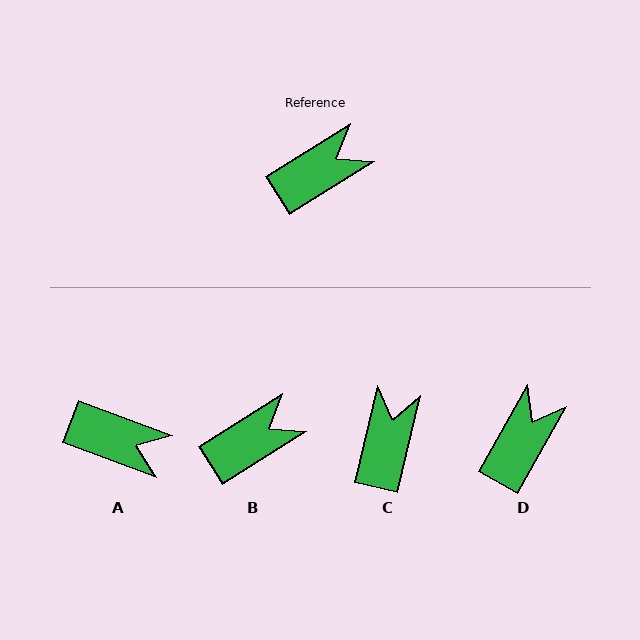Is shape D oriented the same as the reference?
No, it is off by about 28 degrees.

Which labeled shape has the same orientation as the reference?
B.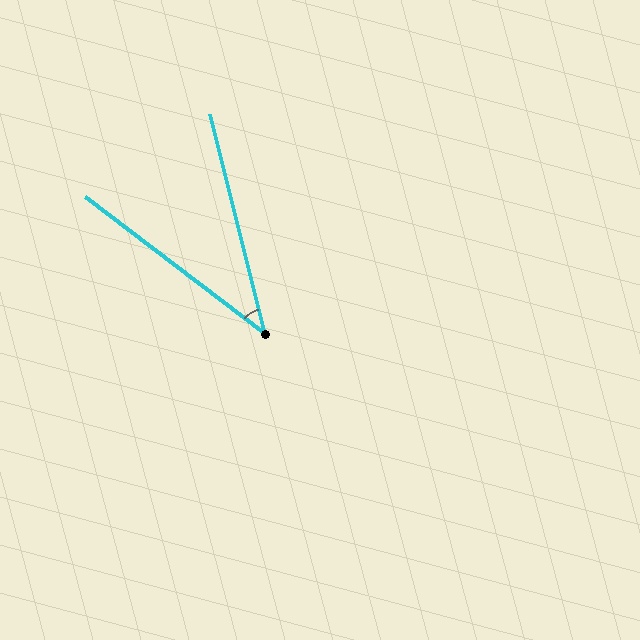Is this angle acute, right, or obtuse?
It is acute.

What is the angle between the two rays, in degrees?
Approximately 39 degrees.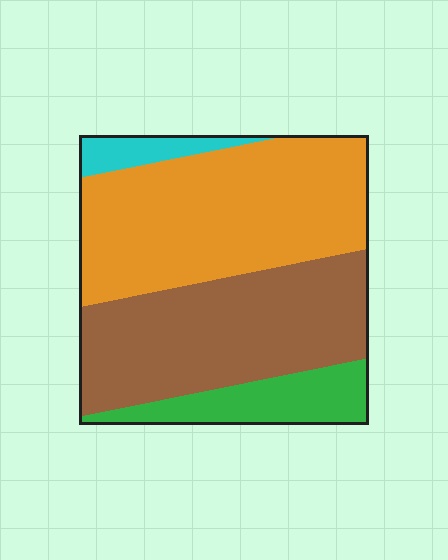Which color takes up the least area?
Cyan, at roughly 5%.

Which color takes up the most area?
Orange, at roughly 45%.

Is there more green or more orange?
Orange.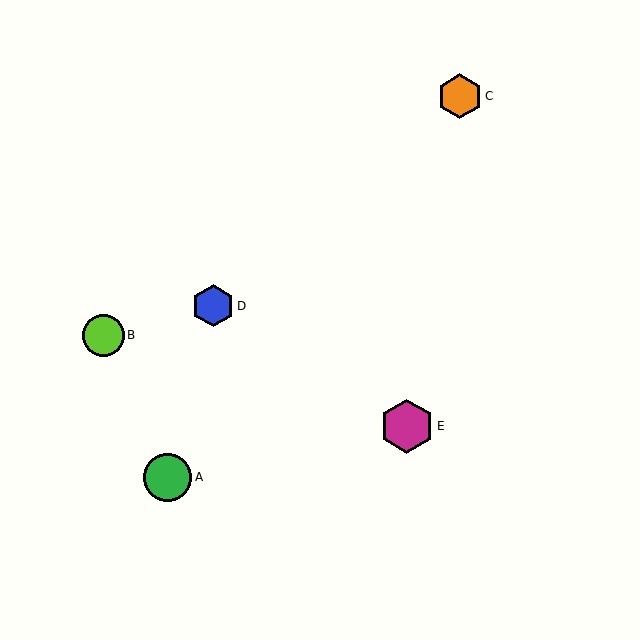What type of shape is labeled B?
Shape B is a lime circle.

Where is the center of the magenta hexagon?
The center of the magenta hexagon is at (407, 426).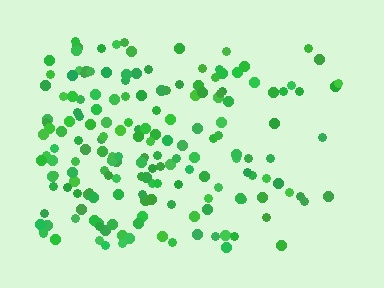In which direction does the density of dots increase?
From right to left, with the left side densest.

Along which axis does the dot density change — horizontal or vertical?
Horizontal.